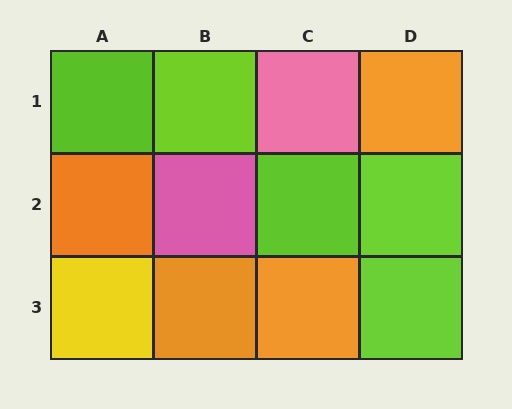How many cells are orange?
4 cells are orange.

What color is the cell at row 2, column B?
Pink.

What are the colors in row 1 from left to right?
Lime, lime, pink, orange.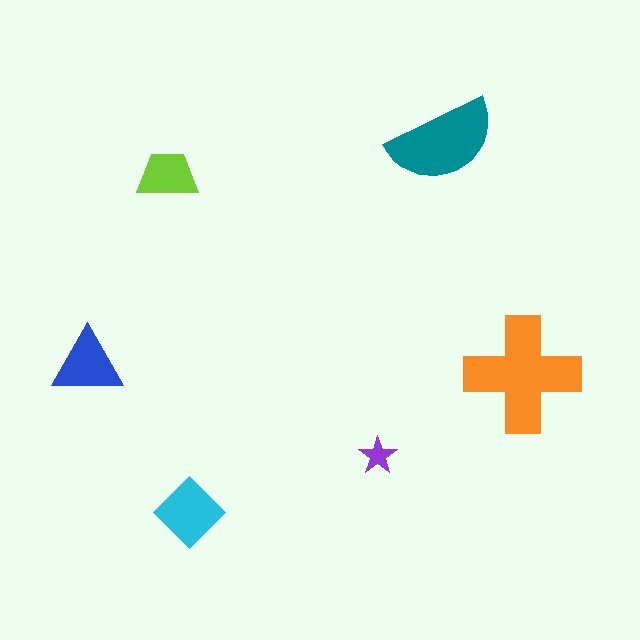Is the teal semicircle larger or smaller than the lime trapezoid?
Larger.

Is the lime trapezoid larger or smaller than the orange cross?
Smaller.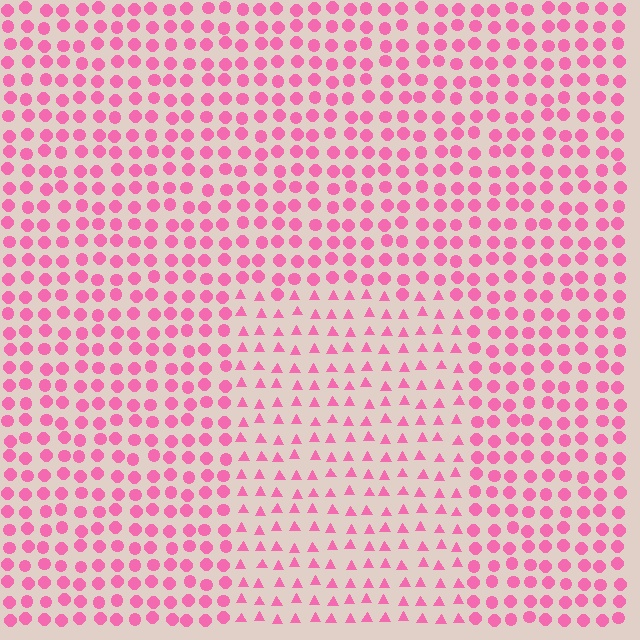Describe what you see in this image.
The image is filled with small pink elements arranged in a uniform grid. A rectangle-shaped region contains triangles, while the surrounding area contains circles. The boundary is defined purely by the change in element shape.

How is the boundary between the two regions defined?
The boundary is defined by a change in element shape: triangles inside vs. circles outside. All elements share the same color and spacing.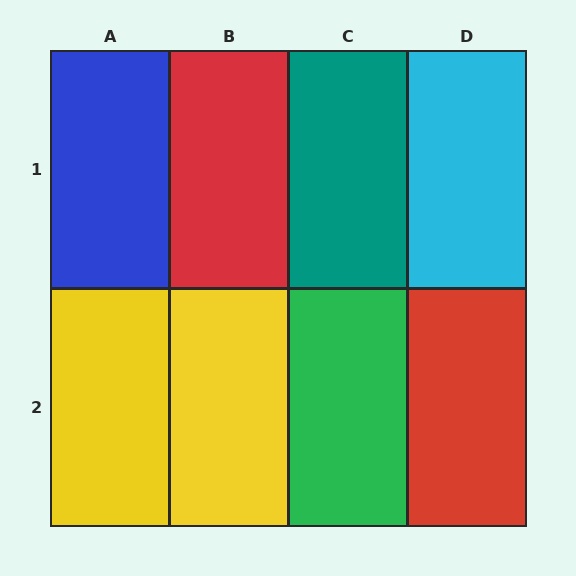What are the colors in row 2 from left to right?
Yellow, yellow, green, red.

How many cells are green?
1 cell is green.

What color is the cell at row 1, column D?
Cyan.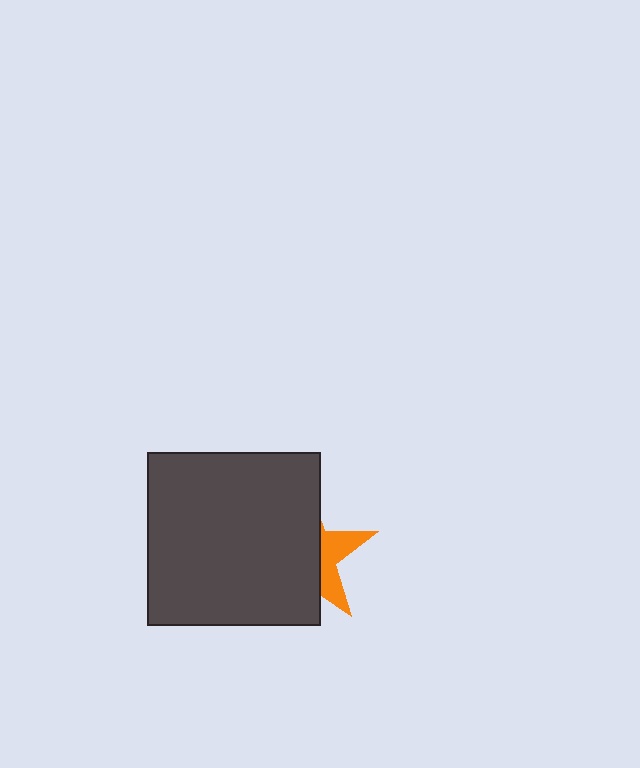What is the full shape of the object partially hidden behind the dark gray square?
The partially hidden object is an orange star.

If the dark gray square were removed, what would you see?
You would see the complete orange star.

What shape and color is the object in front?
The object in front is a dark gray square.